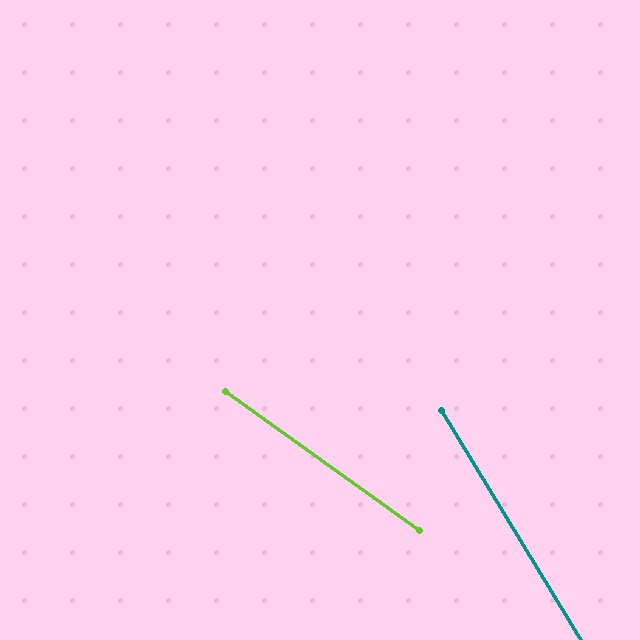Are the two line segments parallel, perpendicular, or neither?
Neither parallel nor perpendicular — they differ by about 23°.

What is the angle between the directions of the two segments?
Approximately 23 degrees.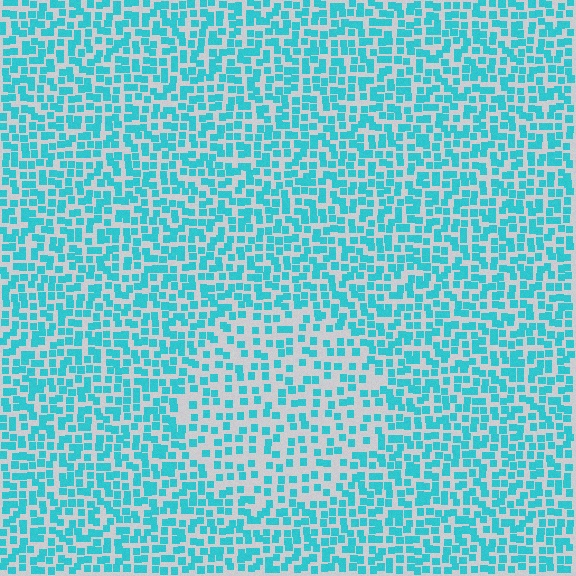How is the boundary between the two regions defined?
The boundary is defined by a change in element density (approximately 1.7x ratio). All elements are the same color, size, and shape.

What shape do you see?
I see a circle.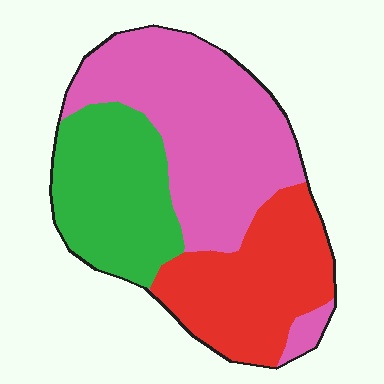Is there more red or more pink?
Pink.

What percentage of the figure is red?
Red covers about 30% of the figure.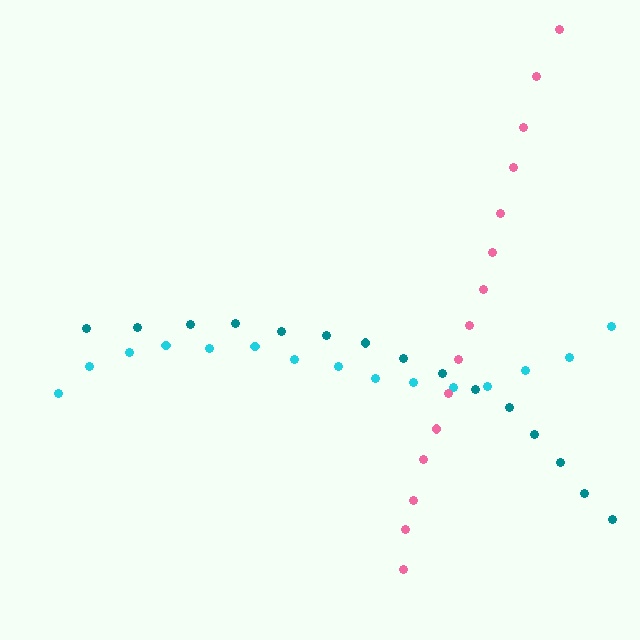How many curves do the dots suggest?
There are 3 distinct paths.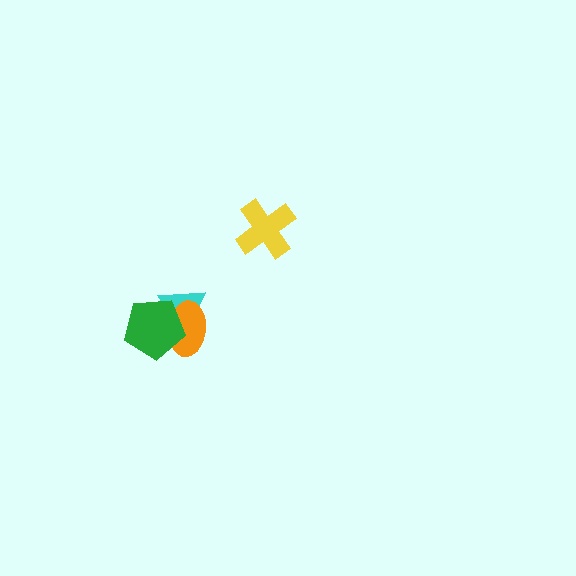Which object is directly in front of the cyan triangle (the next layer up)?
The orange ellipse is directly in front of the cyan triangle.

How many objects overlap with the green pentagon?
2 objects overlap with the green pentagon.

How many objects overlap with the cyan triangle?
2 objects overlap with the cyan triangle.